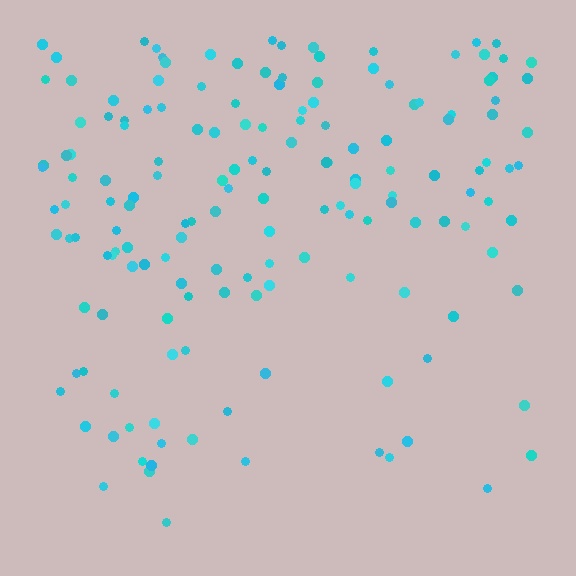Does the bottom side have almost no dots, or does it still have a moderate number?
Still a moderate number, just noticeably fewer than the top.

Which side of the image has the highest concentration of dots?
The top.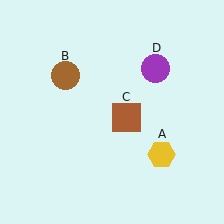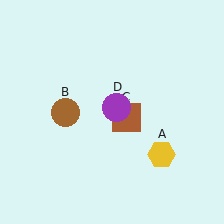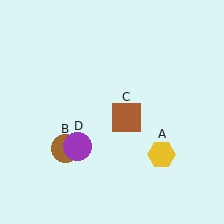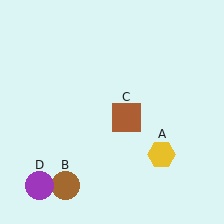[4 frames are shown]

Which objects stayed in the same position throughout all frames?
Yellow hexagon (object A) and brown square (object C) remained stationary.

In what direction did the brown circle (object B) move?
The brown circle (object B) moved down.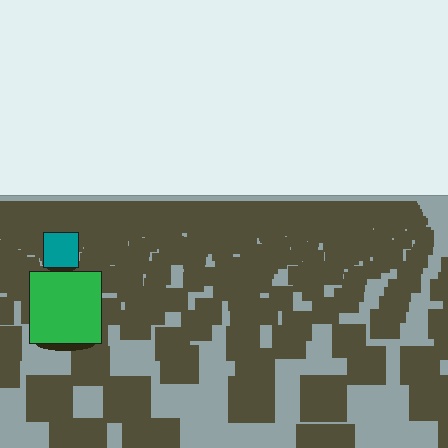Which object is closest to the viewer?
The green square is closest. The texture marks near it are larger and more spread out.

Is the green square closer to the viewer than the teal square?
Yes. The green square is closer — you can tell from the texture gradient: the ground texture is coarser near it.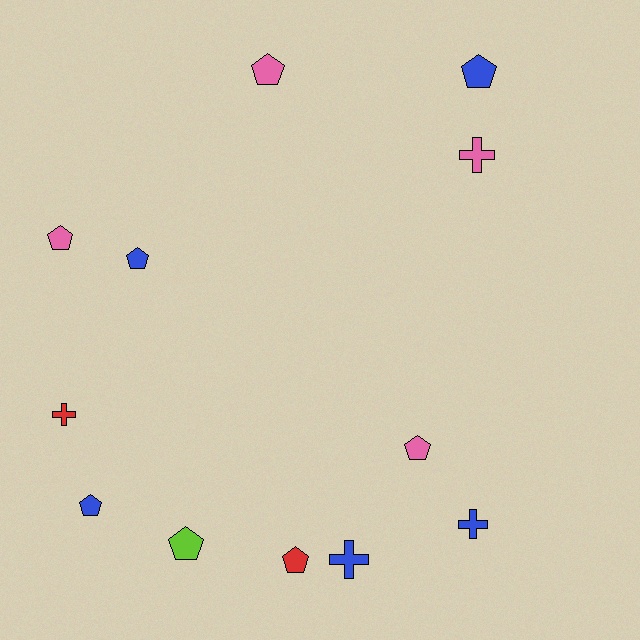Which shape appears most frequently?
Pentagon, with 8 objects.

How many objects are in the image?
There are 12 objects.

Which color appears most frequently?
Blue, with 5 objects.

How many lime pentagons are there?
There is 1 lime pentagon.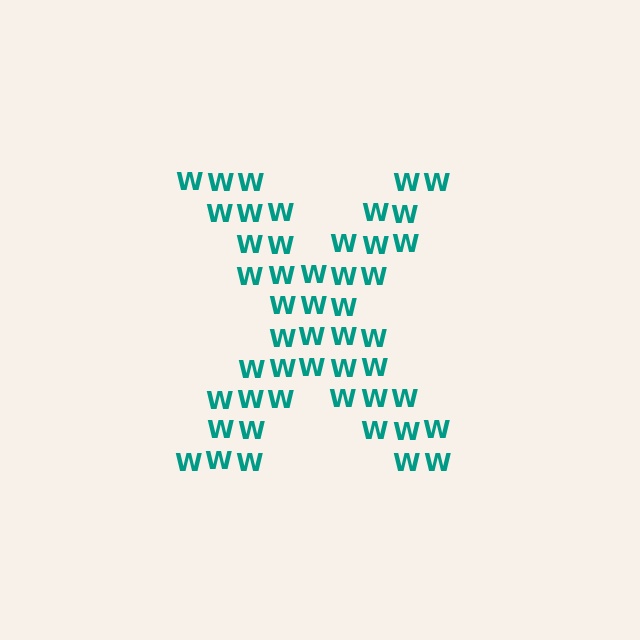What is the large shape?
The large shape is the letter X.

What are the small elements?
The small elements are letter W's.